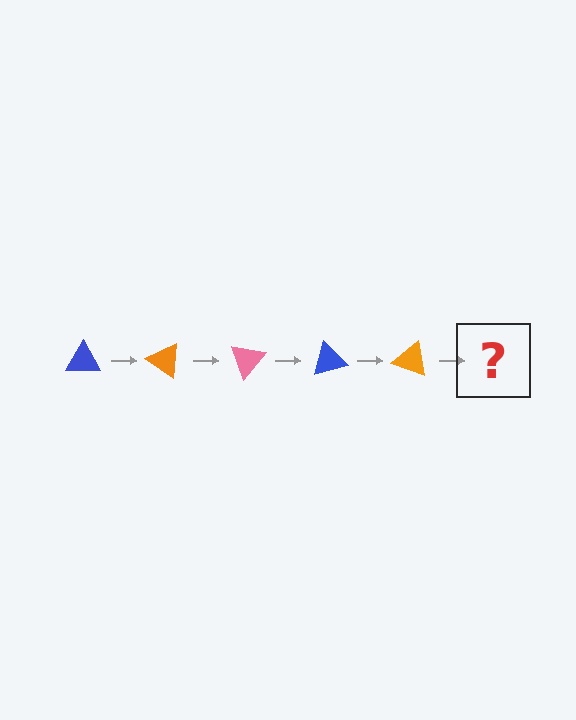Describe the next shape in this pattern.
It should be a pink triangle, rotated 175 degrees from the start.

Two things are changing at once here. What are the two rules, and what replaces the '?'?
The two rules are that it rotates 35 degrees each step and the color cycles through blue, orange, and pink. The '?' should be a pink triangle, rotated 175 degrees from the start.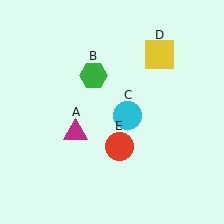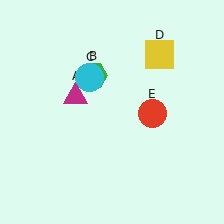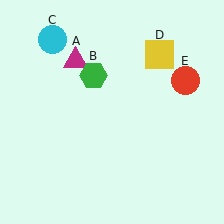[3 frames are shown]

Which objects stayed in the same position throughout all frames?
Green hexagon (object B) and yellow square (object D) remained stationary.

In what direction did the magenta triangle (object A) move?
The magenta triangle (object A) moved up.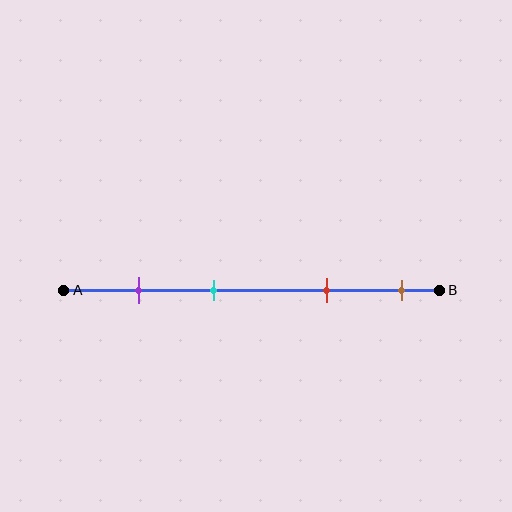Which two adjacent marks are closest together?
The purple and cyan marks are the closest adjacent pair.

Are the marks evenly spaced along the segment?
No, the marks are not evenly spaced.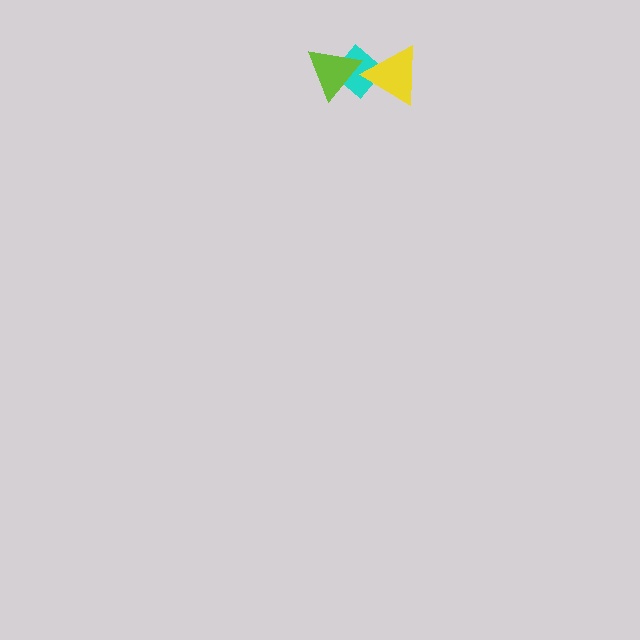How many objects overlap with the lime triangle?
1 object overlaps with the lime triangle.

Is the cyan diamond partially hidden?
Yes, it is partially covered by another shape.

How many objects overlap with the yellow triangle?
1 object overlaps with the yellow triangle.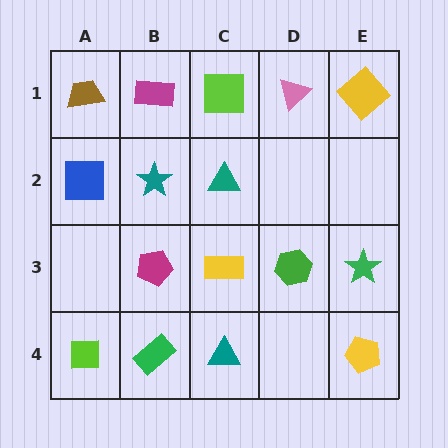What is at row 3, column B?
A magenta pentagon.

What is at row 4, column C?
A teal triangle.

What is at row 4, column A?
A lime square.